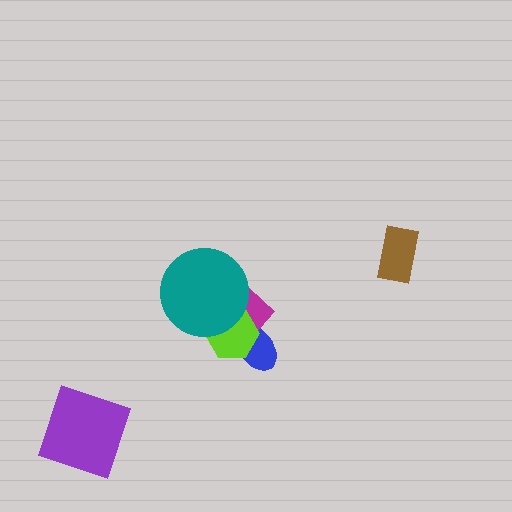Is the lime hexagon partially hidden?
Yes, it is partially covered by another shape.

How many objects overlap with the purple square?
0 objects overlap with the purple square.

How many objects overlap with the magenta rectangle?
3 objects overlap with the magenta rectangle.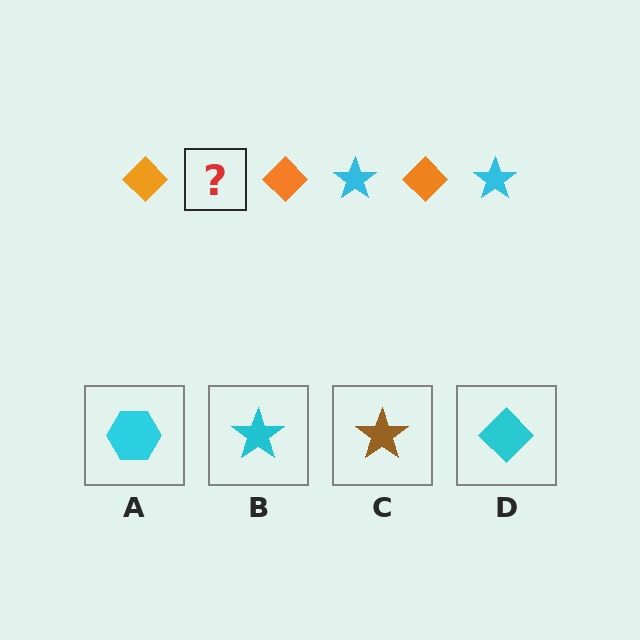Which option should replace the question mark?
Option B.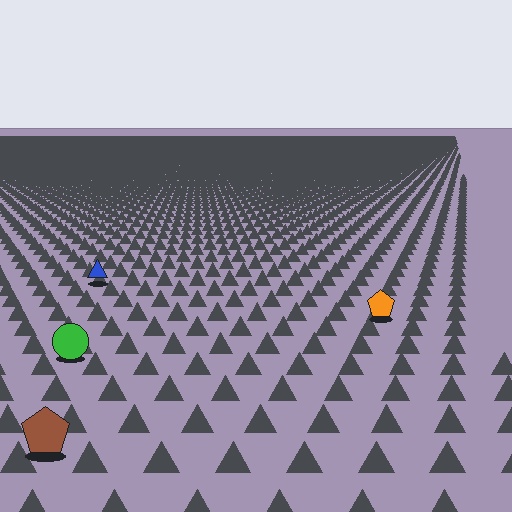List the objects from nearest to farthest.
From nearest to farthest: the brown pentagon, the green circle, the orange pentagon, the blue triangle.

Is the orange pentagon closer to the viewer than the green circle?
No. The green circle is closer — you can tell from the texture gradient: the ground texture is coarser near it.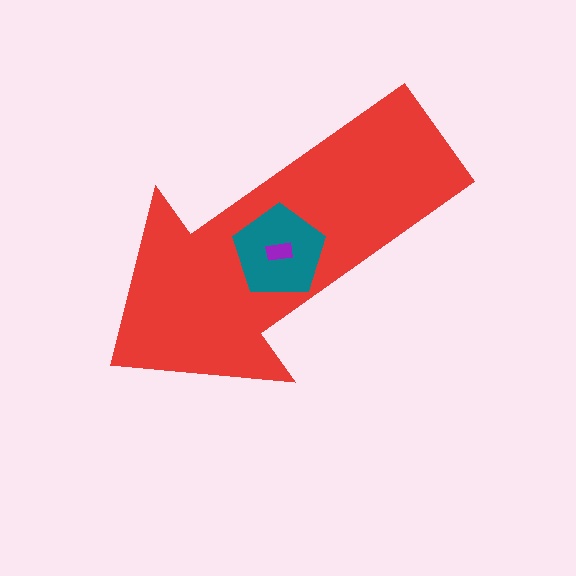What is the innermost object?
The purple rectangle.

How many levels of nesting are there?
3.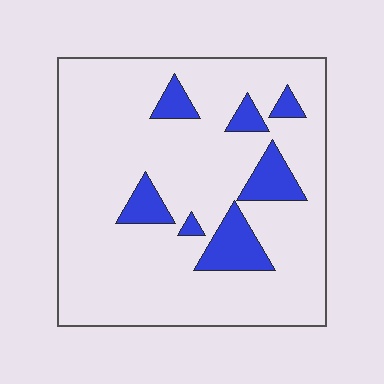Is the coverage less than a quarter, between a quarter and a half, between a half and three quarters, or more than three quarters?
Less than a quarter.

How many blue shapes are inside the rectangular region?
7.